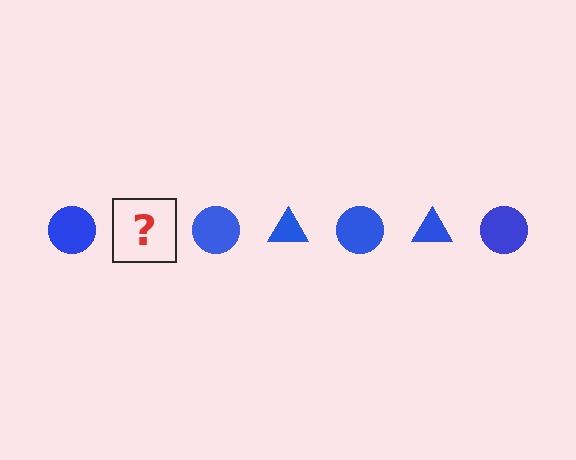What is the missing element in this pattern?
The missing element is a blue triangle.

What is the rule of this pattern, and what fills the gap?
The rule is that the pattern cycles through circle, triangle shapes in blue. The gap should be filled with a blue triangle.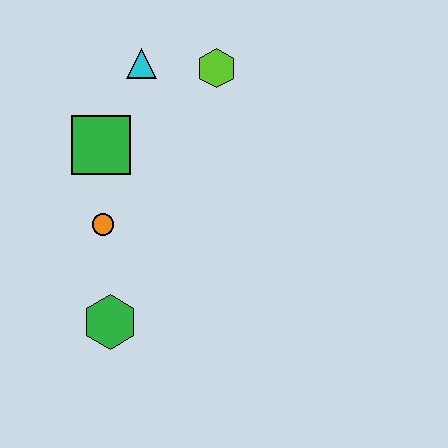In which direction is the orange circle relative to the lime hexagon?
The orange circle is below the lime hexagon.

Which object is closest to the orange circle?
The green square is closest to the orange circle.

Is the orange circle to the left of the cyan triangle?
Yes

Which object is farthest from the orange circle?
The lime hexagon is farthest from the orange circle.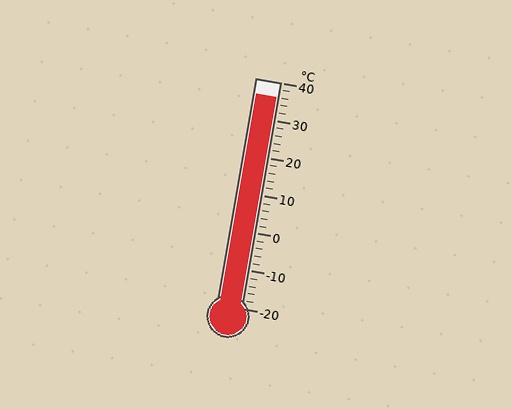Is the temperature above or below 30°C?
The temperature is above 30°C.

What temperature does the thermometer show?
The thermometer shows approximately 36°C.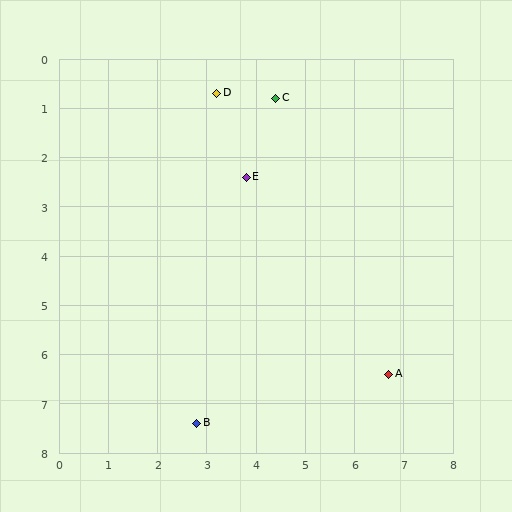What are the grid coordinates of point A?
Point A is at approximately (6.7, 6.4).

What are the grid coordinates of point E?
Point E is at approximately (3.8, 2.4).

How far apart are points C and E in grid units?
Points C and E are about 1.7 grid units apart.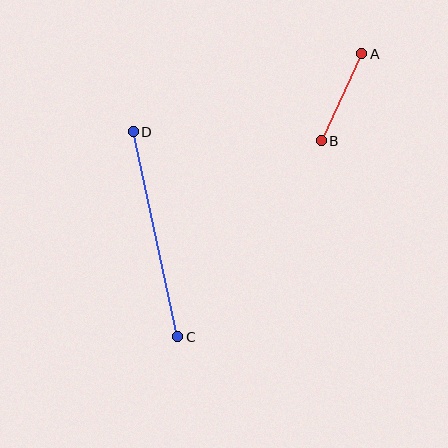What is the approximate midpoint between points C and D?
The midpoint is at approximately (156, 234) pixels.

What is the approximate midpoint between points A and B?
The midpoint is at approximately (341, 97) pixels.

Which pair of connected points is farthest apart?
Points C and D are farthest apart.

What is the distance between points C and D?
The distance is approximately 210 pixels.